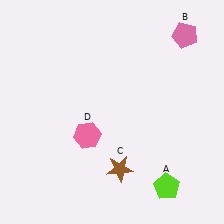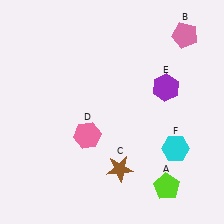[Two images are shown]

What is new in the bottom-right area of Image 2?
A cyan hexagon (F) was added in the bottom-right area of Image 2.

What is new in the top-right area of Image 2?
A purple hexagon (E) was added in the top-right area of Image 2.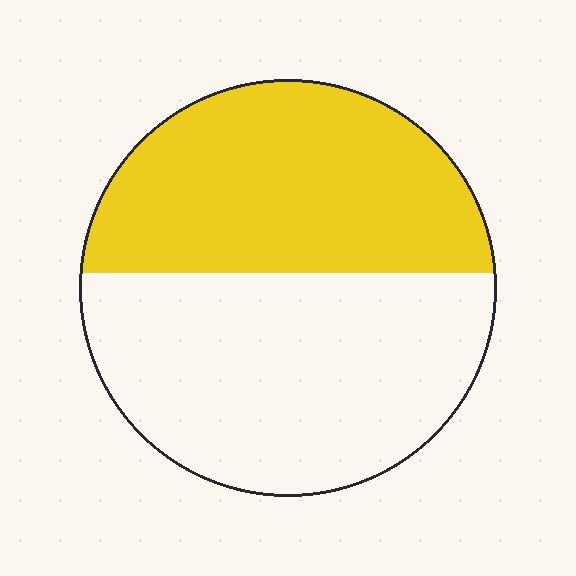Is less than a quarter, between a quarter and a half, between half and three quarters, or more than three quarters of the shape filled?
Between a quarter and a half.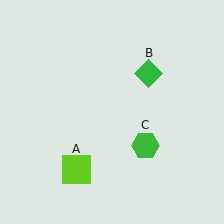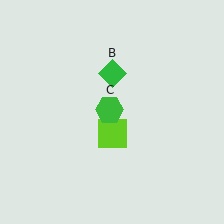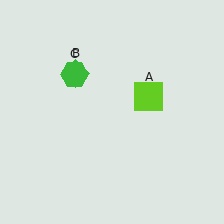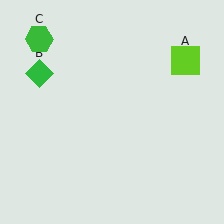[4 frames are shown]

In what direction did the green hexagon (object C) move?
The green hexagon (object C) moved up and to the left.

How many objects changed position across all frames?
3 objects changed position: lime square (object A), green diamond (object B), green hexagon (object C).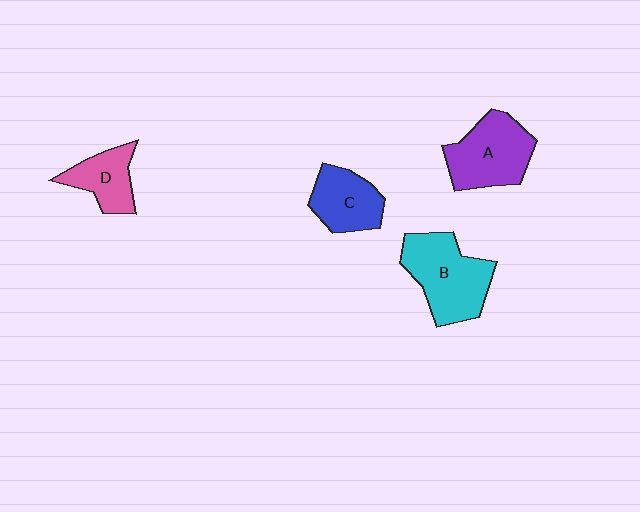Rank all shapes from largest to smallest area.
From largest to smallest: B (cyan), A (purple), C (blue), D (pink).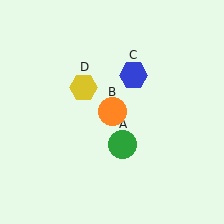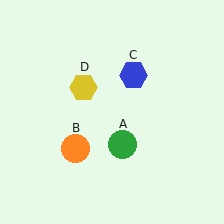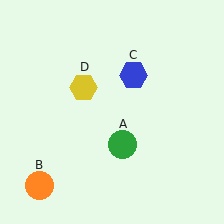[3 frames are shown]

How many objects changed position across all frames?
1 object changed position: orange circle (object B).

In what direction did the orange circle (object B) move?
The orange circle (object B) moved down and to the left.